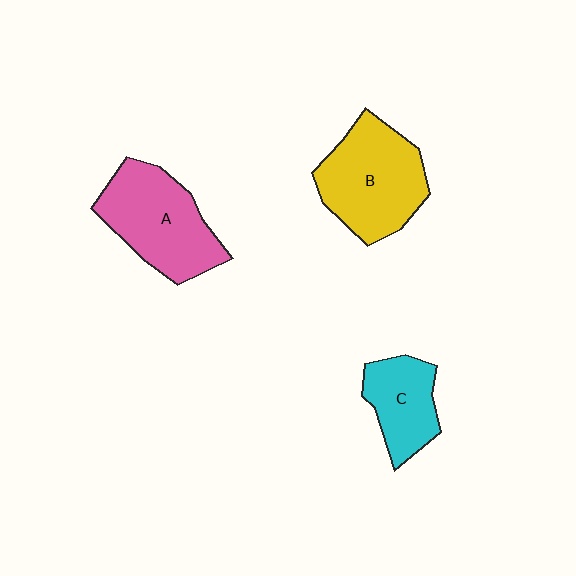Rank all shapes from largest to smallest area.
From largest to smallest: B (yellow), A (pink), C (cyan).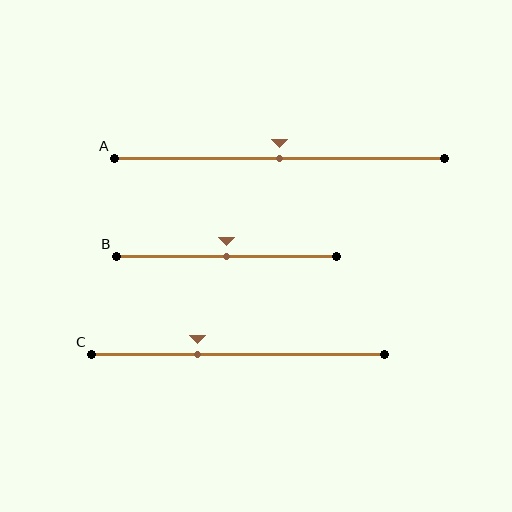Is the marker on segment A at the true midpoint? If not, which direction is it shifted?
Yes, the marker on segment A is at the true midpoint.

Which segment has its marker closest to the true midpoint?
Segment A has its marker closest to the true midpoint.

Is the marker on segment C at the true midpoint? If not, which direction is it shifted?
No, the marker on segment C is shifted to the left by about 14% of the segment length.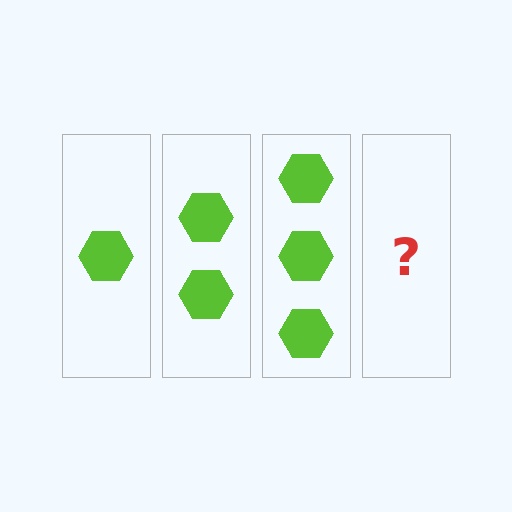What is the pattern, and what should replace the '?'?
The pattern is that each step adds one more hexagon. The '?' should be 4 hexagons.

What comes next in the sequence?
The next element should be 4 hexagons.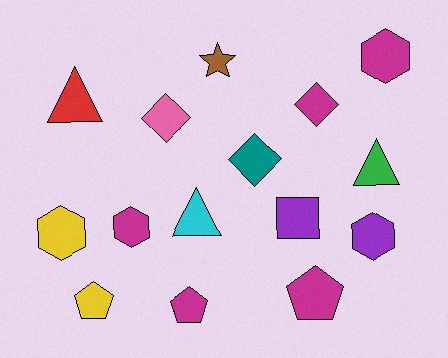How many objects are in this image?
There are 15 objects.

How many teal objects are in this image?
There is 1 teal object.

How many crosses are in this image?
There are no crosses.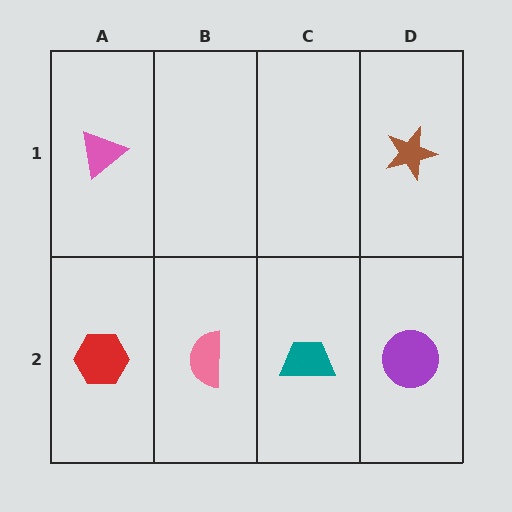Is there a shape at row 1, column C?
No, that cell is empty.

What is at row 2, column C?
A teal trapezoid.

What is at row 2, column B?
A pink semicircle.